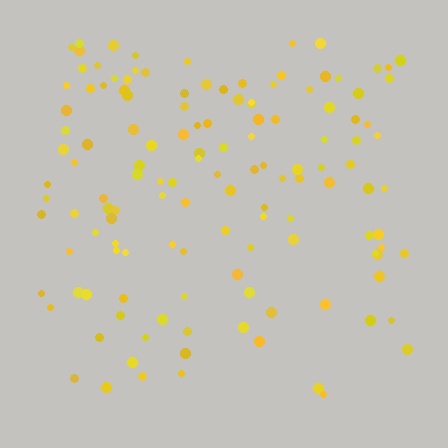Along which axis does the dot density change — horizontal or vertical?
Vertical.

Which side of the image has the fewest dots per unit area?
The bottom.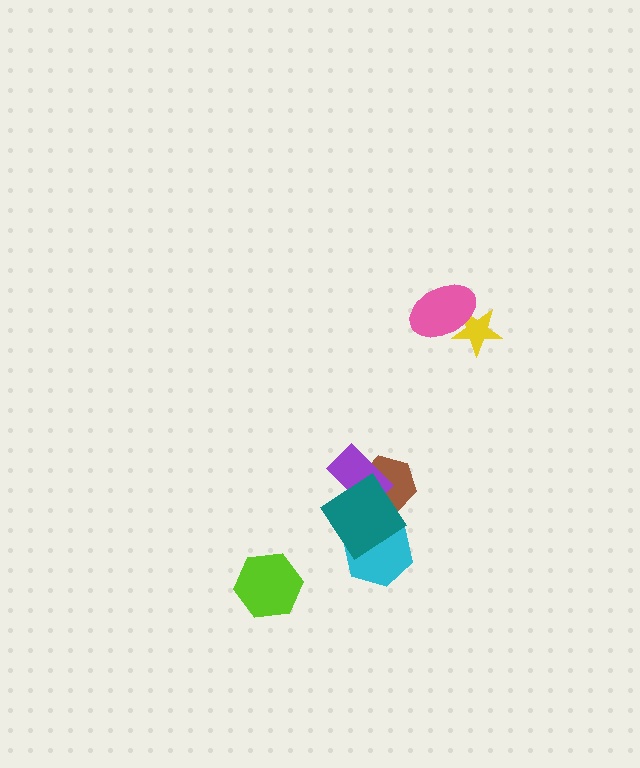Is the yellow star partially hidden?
Yes, it is partially covered by another shape.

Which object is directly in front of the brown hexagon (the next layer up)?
The purple rectangle is directly in front of the brown hexagon.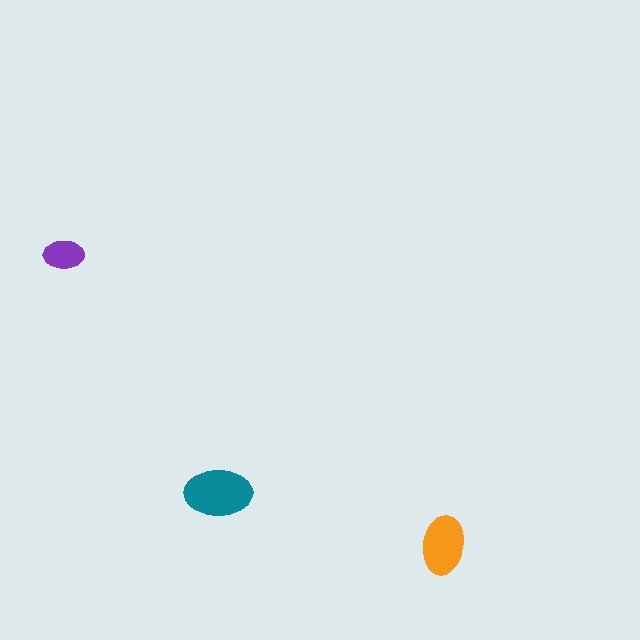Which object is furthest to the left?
The purple ellipse is leftmost.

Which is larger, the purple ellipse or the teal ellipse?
The teal one.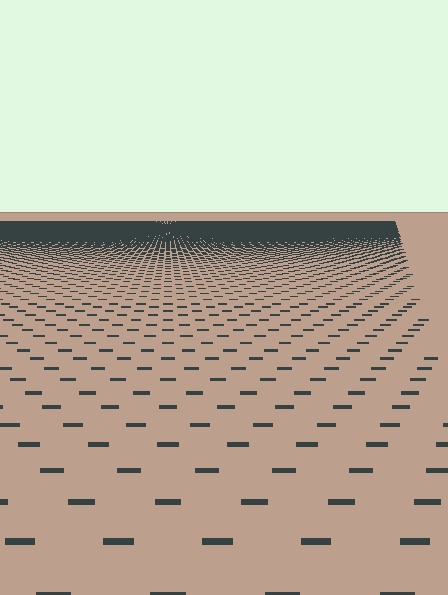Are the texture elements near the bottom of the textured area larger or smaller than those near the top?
Larger. Near the bottom, elements are closer to the viewer and appear at a bigger on-screen size.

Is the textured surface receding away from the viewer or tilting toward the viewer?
The surface is receding away from the viewer. Texture elements get smaller and denser toward the top.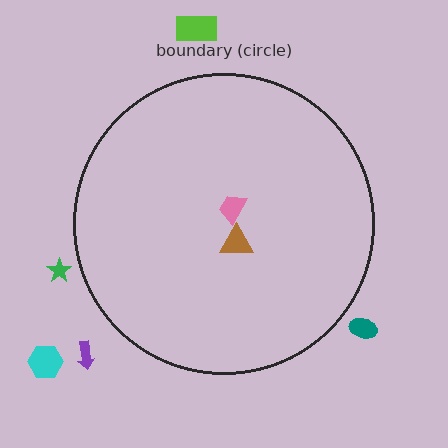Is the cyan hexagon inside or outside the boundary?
Outside.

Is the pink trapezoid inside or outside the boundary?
Inside.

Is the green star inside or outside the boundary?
Outside.